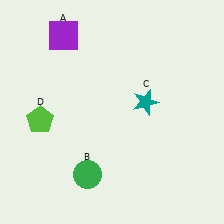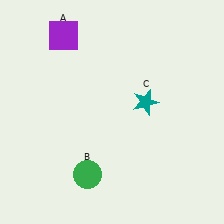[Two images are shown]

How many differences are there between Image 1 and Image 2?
There is 1 difference between the two images.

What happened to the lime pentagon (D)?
The lime pentagon (D) was removed in Image 2. It was in the bottom-left area of Image 1.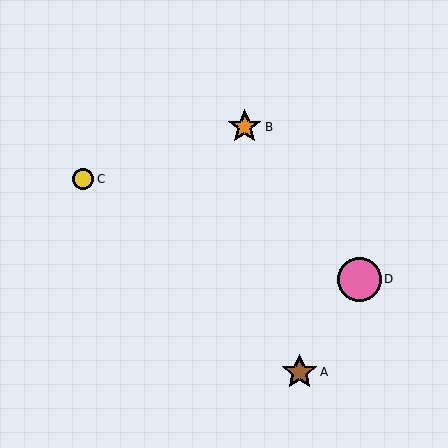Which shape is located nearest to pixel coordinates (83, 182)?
The yellow circle (labeled C) at (83, 179) is nearest to that location.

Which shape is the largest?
The pink circle (labeled D) is the largest.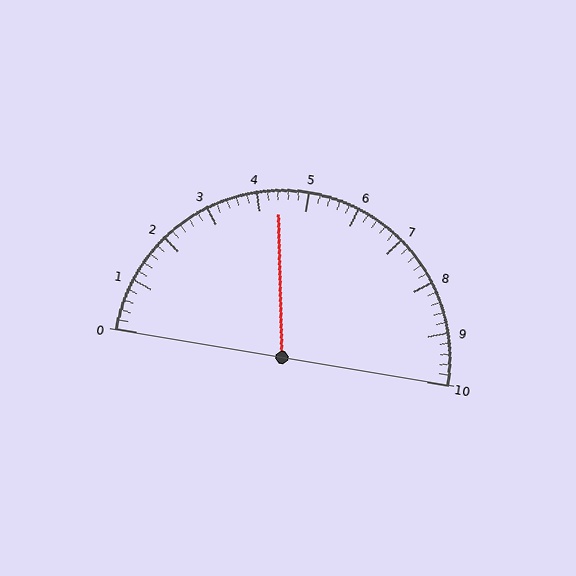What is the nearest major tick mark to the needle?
The nearest major tick mark is 4.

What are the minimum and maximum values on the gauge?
The gauge ranges from 0 to 10.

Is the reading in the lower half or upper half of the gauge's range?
The reading is in the lower half of the range (0 to 10).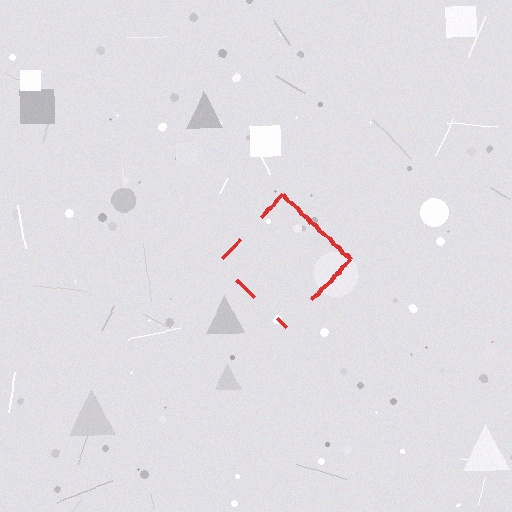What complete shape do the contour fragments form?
The contour fragments form a diamond.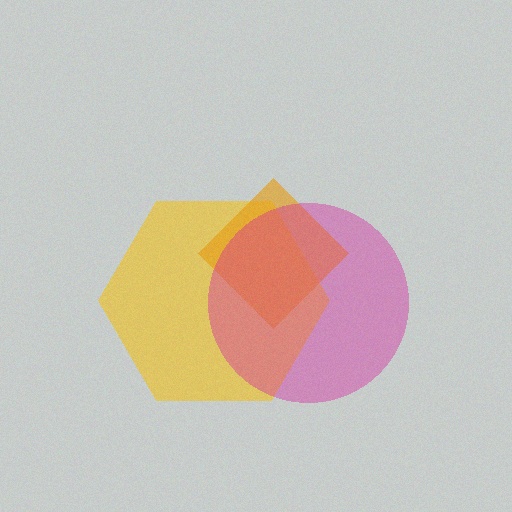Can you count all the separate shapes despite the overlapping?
Yes, there are 3 separate shapes.